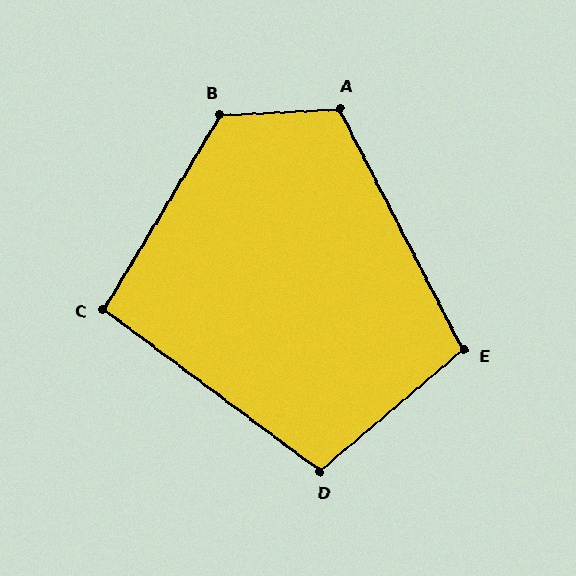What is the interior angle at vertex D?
Approximately 103 degrees (obtuse).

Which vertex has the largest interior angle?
B, at approximately 124 degrees.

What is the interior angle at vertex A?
Approximately 115 degrees (obtuse).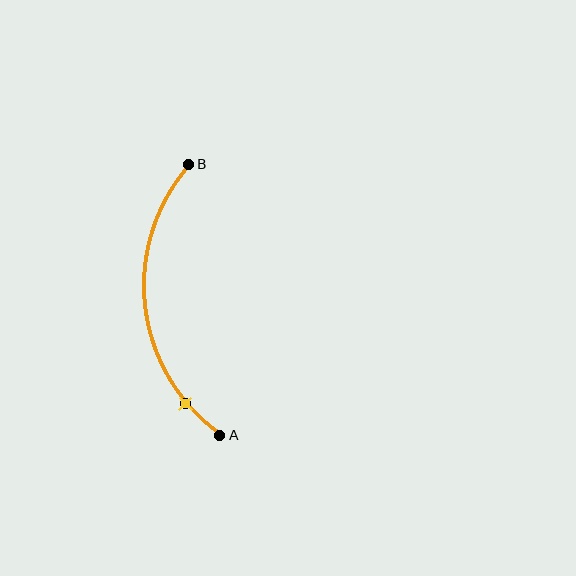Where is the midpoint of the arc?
The arc midpoint is the point on the curve farthest from the straight line joining A and B. It sits to the left of that line.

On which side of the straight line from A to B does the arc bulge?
The arc bulges to the left of the straight line connecting A and B.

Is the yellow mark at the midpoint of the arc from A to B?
No. The yellow mark lies on the arc but is closer to endpoint A. The arc midpoint would be at the point on the curve equidistant along the arc from both A and B.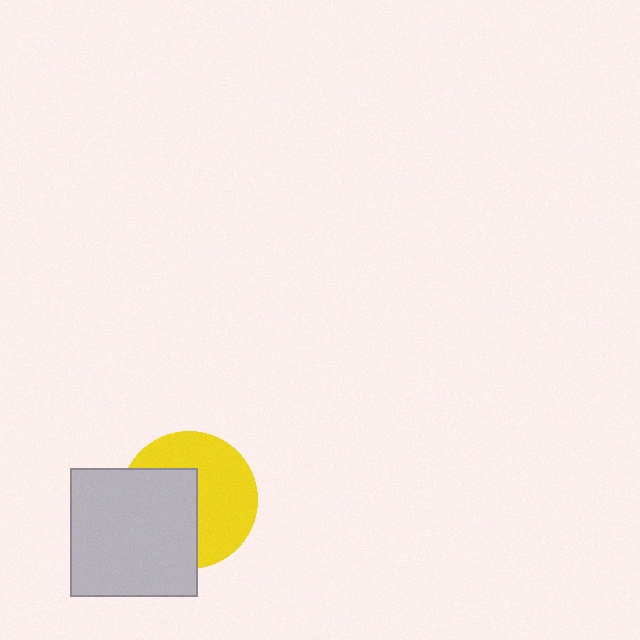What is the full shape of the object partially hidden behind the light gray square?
The partially hidden object is a yellow circle.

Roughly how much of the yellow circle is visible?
About half of it is visible (roughly 55%).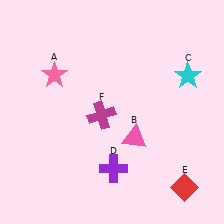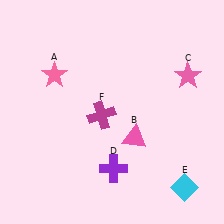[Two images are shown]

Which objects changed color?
C changed from cyan to pink. E changed from red to cyan.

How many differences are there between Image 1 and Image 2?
There are 2 differences between the two images.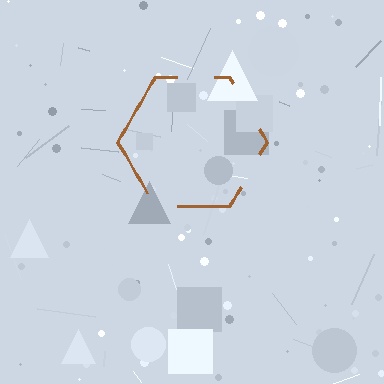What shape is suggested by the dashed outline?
The dashed outline suggests a hexagon.